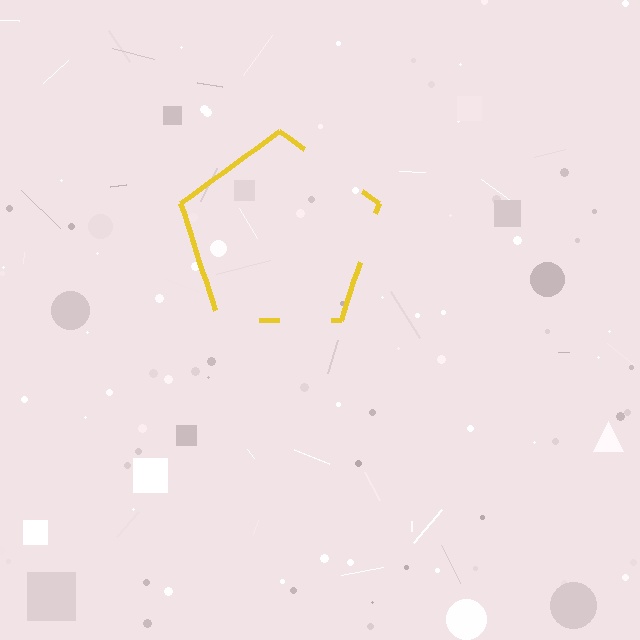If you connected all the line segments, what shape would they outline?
They would outline a pentagon.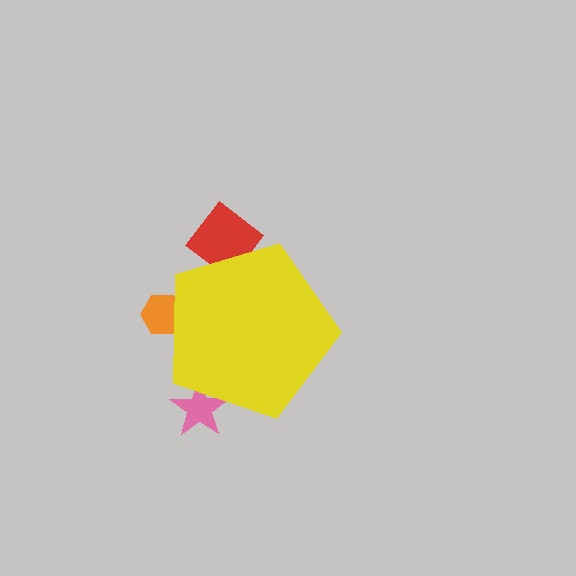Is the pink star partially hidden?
Yes, the pink star is partially hidden behind the yellow pentagon.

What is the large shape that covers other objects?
A yellow pentagon.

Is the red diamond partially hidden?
Yes, the red diamond is partially hidden behind the yellow pentagon.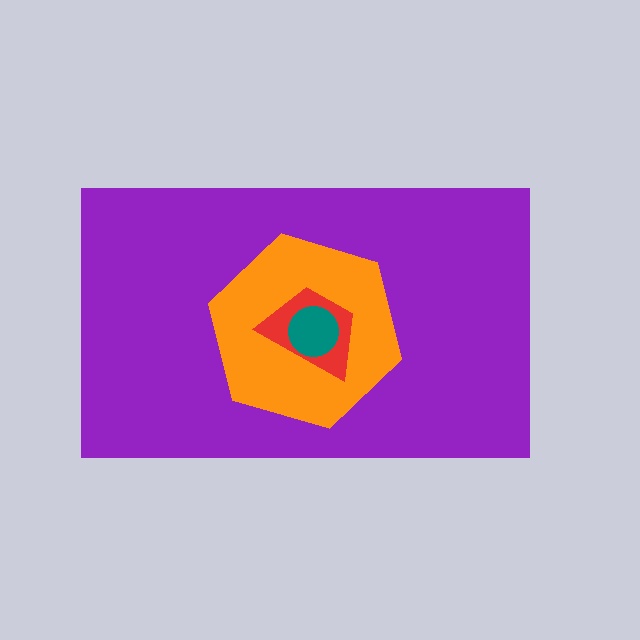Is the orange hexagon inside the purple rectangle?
Yes.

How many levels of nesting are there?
4.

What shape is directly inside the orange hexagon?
The red trapezoid.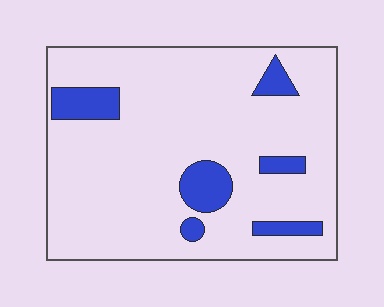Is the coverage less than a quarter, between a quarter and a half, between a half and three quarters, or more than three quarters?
Less than a quarter.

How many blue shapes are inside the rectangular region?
6.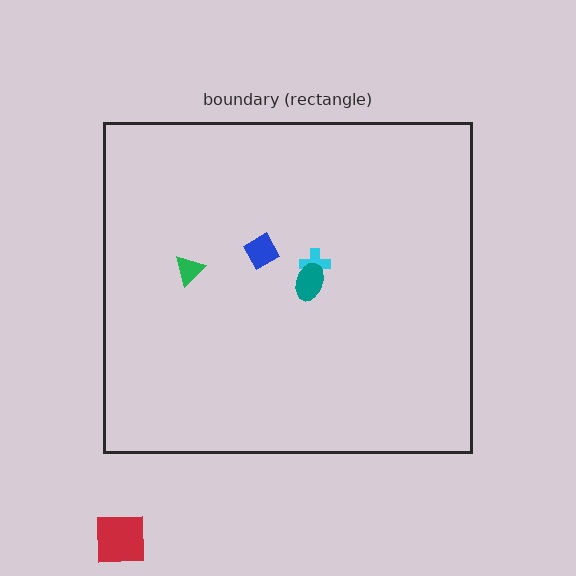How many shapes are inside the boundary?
4 inside, 1 outside.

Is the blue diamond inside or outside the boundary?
Inside.